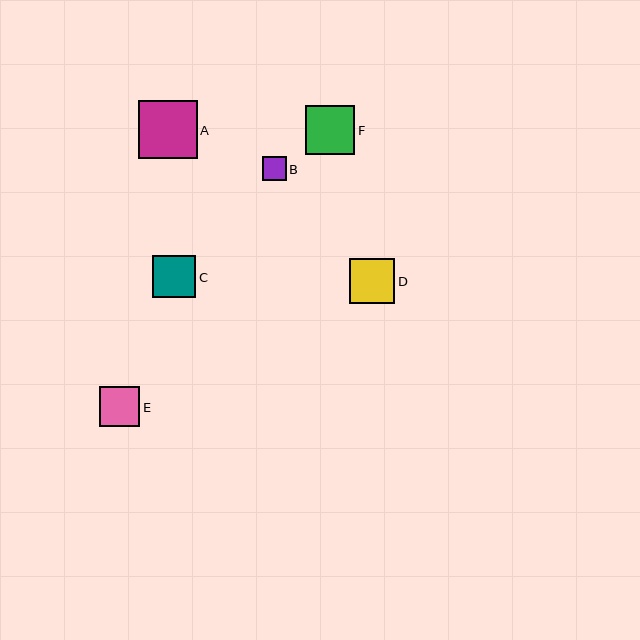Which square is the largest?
Square A is the largest with a size of approximately 59 pixels.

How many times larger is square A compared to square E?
Square A is approximately 1.5 times the size of square E.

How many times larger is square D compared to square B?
Square D is approximately 1.9 times the size of square B.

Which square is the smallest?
Square B is the smallest with a size of approximately 24 pixels.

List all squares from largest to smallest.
From largest to smallest: A, F, D, C, E, B.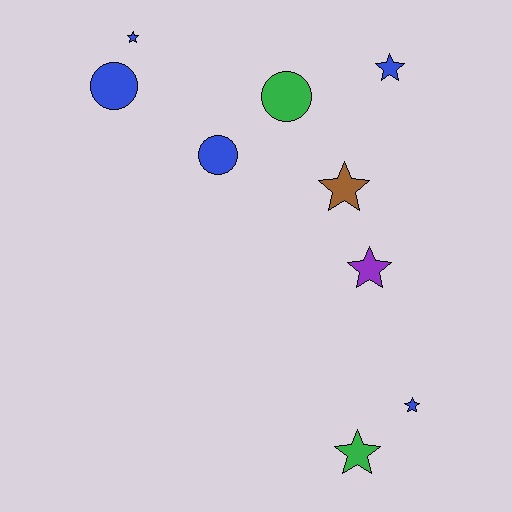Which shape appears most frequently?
Star, with 6 objects.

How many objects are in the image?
There are 9 objects.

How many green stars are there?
There is 1 green star.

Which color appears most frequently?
Blue, with 5 objects.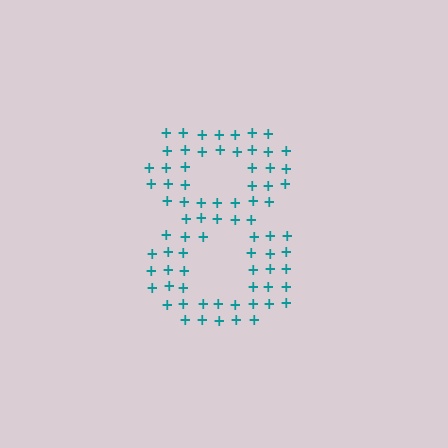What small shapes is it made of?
It is made of small plus signs.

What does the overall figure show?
The overall figure shows the digit 8.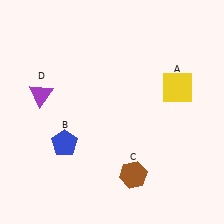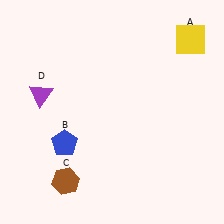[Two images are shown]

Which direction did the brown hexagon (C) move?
The brown hexagon (C) moved left.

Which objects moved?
The objects that moved are: the yellow square (A), the brown hexagon (C).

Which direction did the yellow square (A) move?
The yellow square (A) moved up.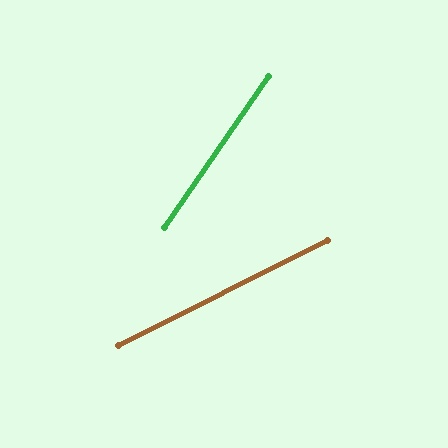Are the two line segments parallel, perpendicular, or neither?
Neither parallel nor perpendicular — they differ by about 29°.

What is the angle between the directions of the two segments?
Approximately 29 degrees.